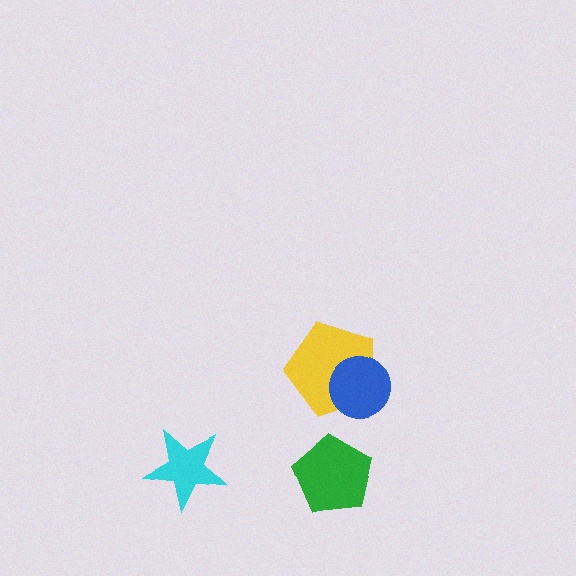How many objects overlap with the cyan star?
0 objects overlap with the cyan star.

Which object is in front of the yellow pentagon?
The blue circle is in front of the yellow pentagon.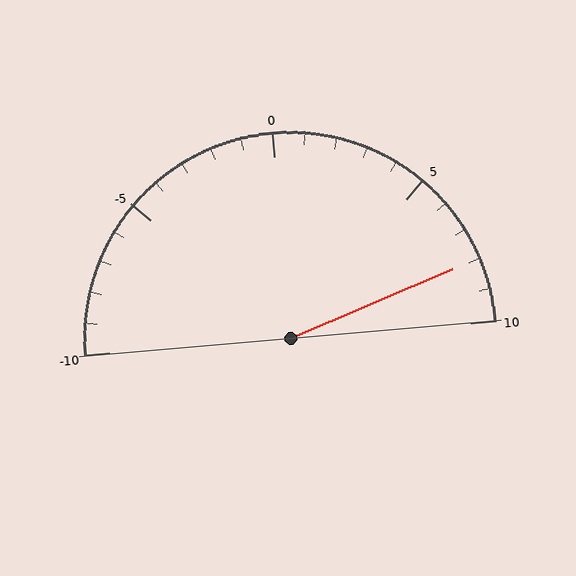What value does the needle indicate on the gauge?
The needle indicates approximately 8.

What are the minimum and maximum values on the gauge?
The gauge ranges from -10 to 10.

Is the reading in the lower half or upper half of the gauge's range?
The reading is in the upper half of the range (-10 to 10).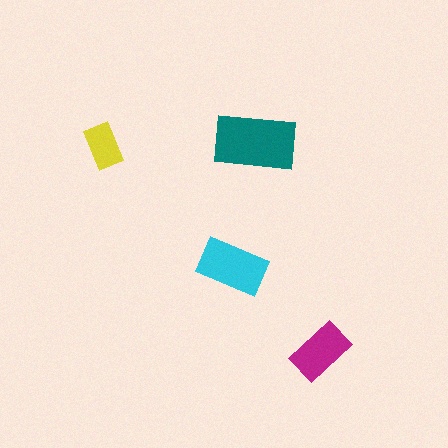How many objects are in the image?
There are 4 objects in the image.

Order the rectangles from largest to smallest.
the teal one, the cyan one, the magenta one, the yellow one.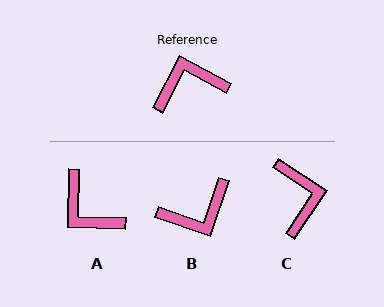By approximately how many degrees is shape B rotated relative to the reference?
Approximately 171 degrees clockwise.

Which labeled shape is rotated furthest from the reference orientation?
B, about 171 degrees away.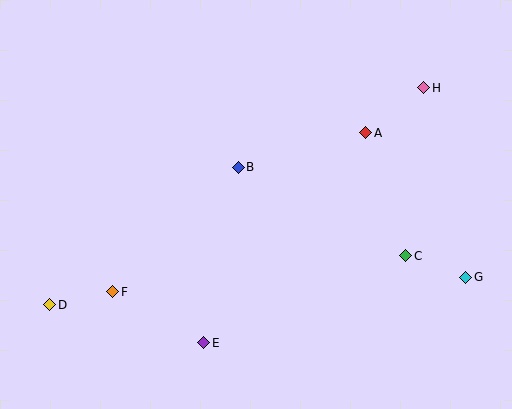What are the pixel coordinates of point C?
Point C is at (406, 256).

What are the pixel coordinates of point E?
Point E is at (204, 343).